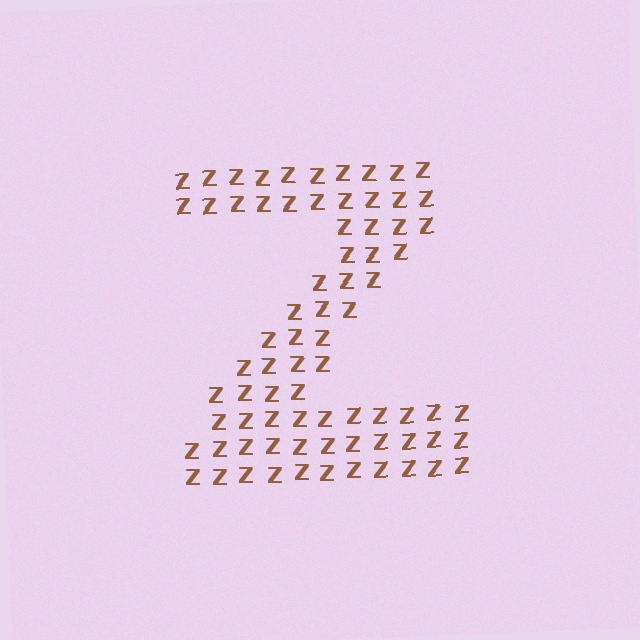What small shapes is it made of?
It is made of small letter Z's.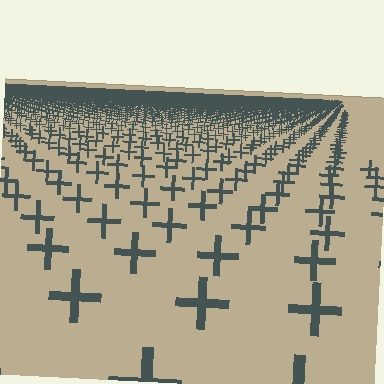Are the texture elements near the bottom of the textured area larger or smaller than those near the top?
Larger. Near the bottom, elements are closer to the viewer and appear at a bigger on-screen size.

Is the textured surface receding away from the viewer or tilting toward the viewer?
The surface is receding away from the viewer. Texture elements get smaller and denser toward the top.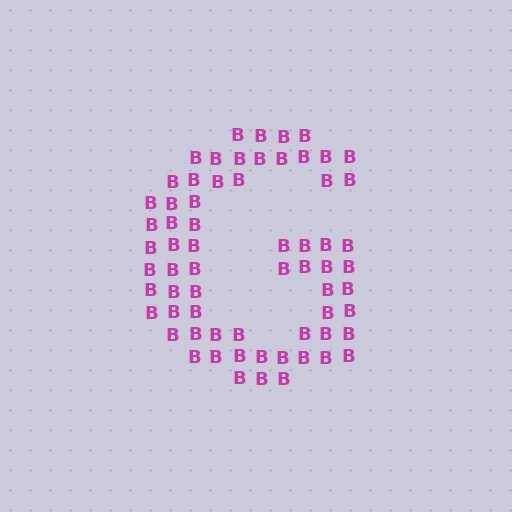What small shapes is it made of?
It is made of small letter B's.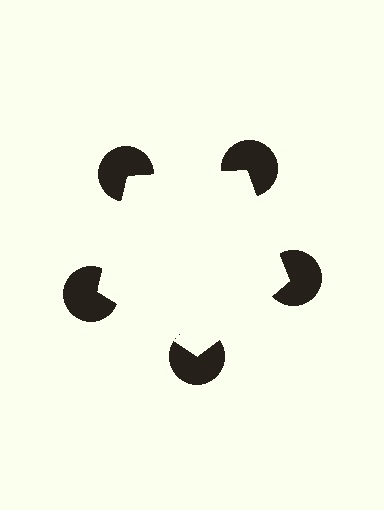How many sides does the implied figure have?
5 sides.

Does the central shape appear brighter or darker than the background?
It typically appears slightly brighter than the background, even though no actual brightness change is drawn.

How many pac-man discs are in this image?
There are 5 — one at each vertex of the illusory pentagon.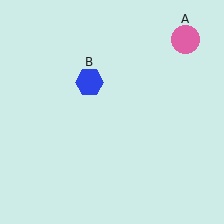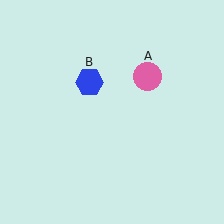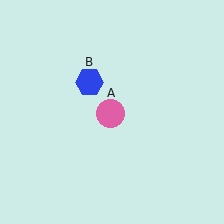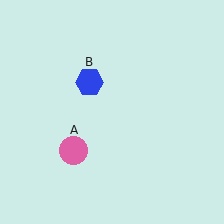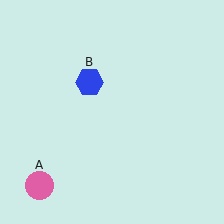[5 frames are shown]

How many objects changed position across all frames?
1 object changed position: pink circle (object A).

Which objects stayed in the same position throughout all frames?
Blue hexagon (object B) remained stationary.